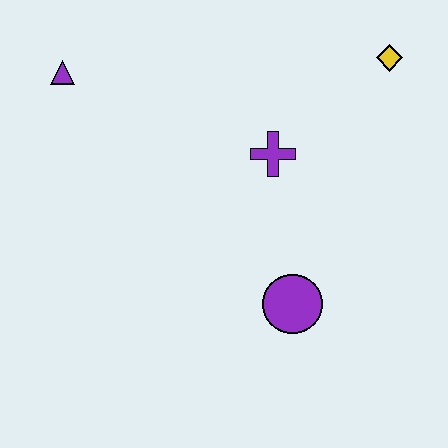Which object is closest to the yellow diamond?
The purple cross is closest to the yellow diamond.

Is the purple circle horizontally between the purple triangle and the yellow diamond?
Yes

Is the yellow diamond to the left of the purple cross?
No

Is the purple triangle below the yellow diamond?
Yes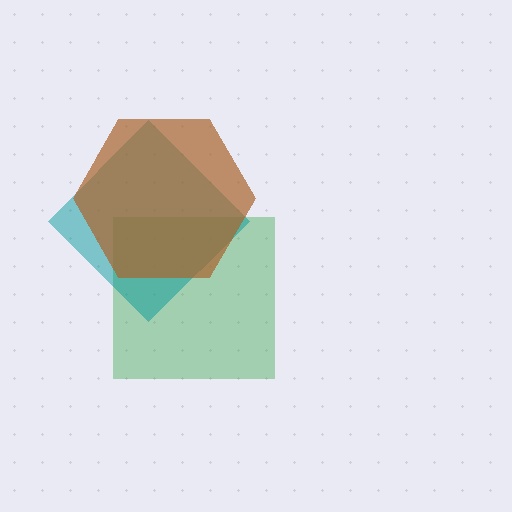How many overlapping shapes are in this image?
There are 3 overlapping shapes in the image.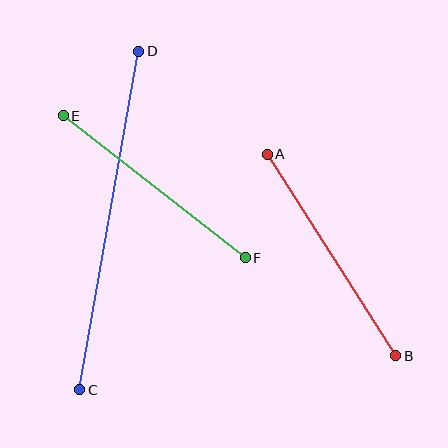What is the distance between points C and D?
The distance is approximately 343 pixels.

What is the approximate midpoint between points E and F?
The midpoint is at approximately (154, 187) pixels.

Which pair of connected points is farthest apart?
Points C and D are farthest apart.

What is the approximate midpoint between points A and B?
The midpoint is at approximately (331, 255) pixels.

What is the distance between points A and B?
The distance is approximately 239 pixels.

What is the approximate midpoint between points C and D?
The midpoint is at approximately (109, 221) pixels.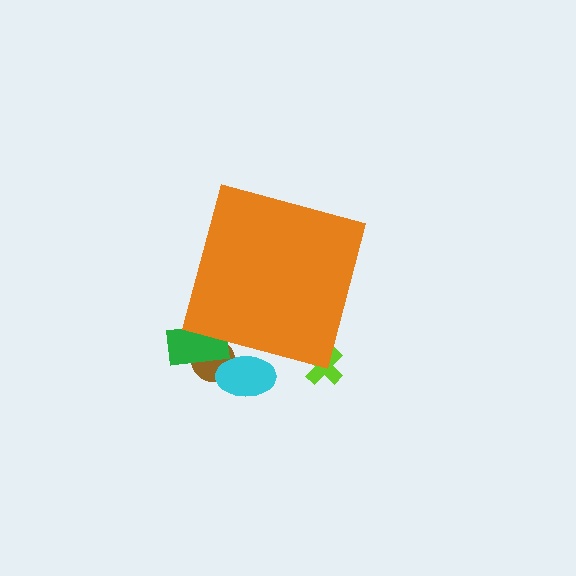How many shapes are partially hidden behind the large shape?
4 shapes are partially hidden.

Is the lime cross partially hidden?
Yes, the lime cross is partially hidden behind the orange square.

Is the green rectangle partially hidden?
Yes, the green rectangle is partially hidden behind the orange square.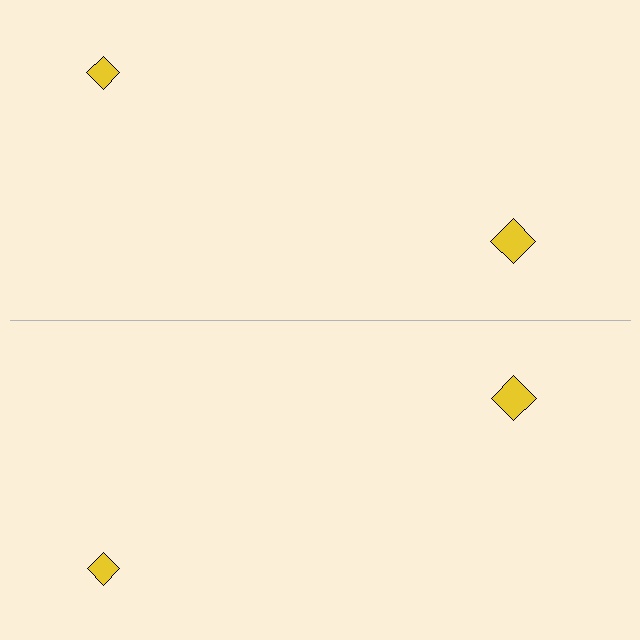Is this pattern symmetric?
Yes, this pattern has bilateral (reflection) symmetry.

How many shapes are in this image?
There are 4 shapes in this image.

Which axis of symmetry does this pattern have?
The pattern has a horizontal axis of symmetry running through the center of the image.